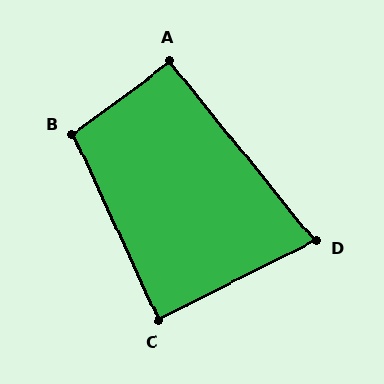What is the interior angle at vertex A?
Approximately 92 degrees (approximately right).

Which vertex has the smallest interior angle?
D, at approximately 78 degrees.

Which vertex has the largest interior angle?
B, at approximately 102 degrees.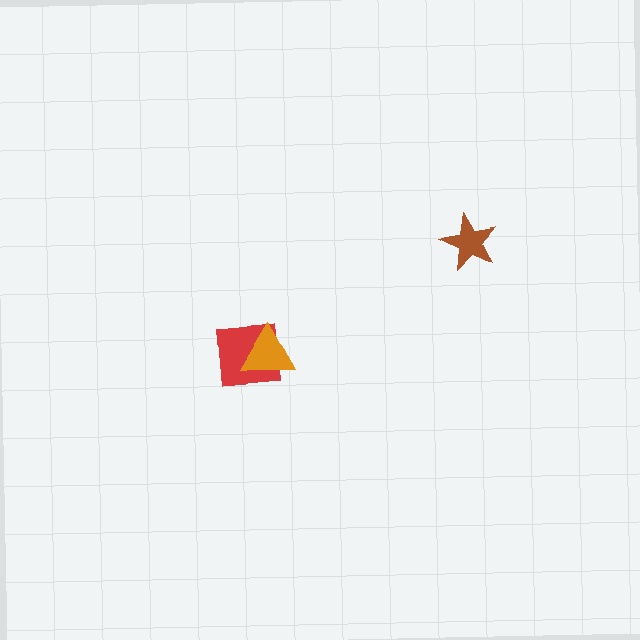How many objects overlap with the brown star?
0 objects overlap with the brown star.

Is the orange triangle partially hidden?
No, no other shape covers it.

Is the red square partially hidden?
Yes, it is partially covered by another shape.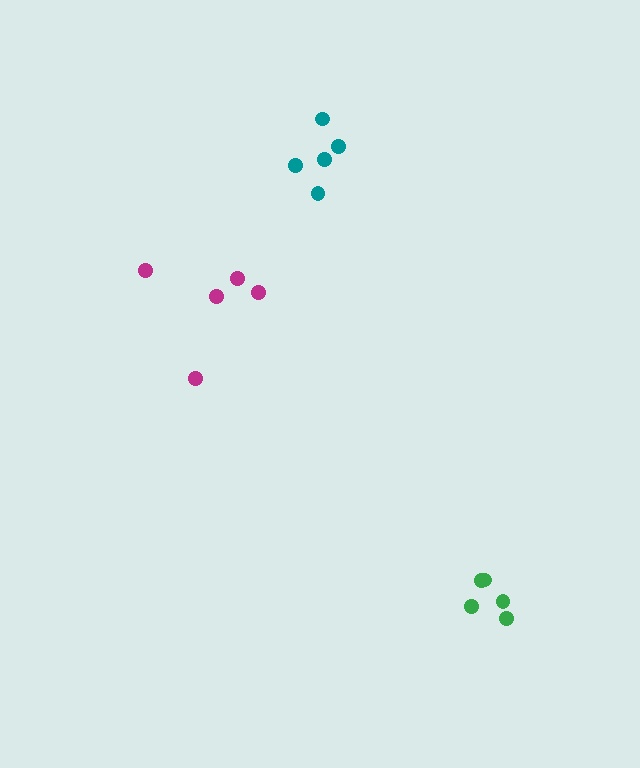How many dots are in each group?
Group 1: 5 dots, Group 2: 5 dots, Group 3: 5 dots (15 total).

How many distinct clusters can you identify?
There are 3 distinct clusters.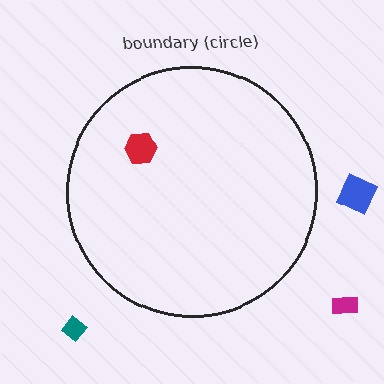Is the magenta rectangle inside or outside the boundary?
Outside.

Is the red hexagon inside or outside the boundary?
Inside.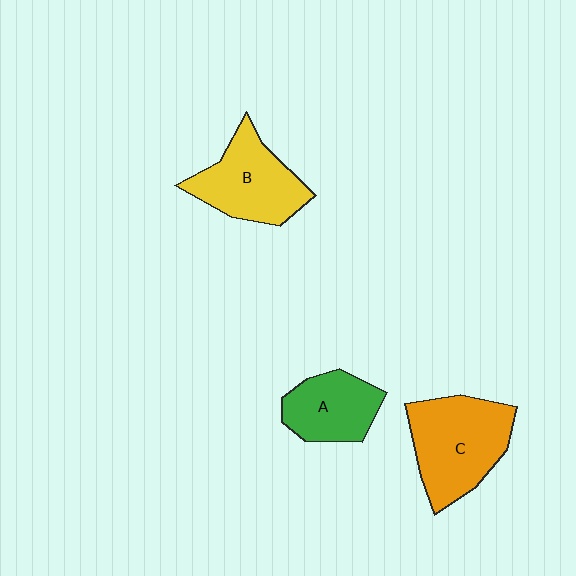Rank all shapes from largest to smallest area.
From largest to smallest: C (orange), B (yellow), A (green).